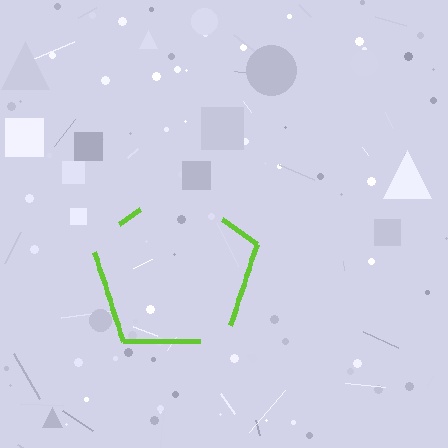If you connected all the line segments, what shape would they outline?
They would outline a pentagon.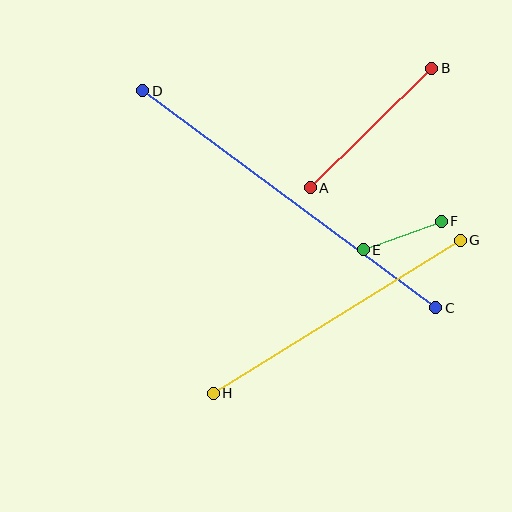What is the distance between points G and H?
The distance is approximately 291 pixels.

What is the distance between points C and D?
The distance is approximately 364 pixels.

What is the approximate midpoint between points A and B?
The midpoint is at approximately (371, 128) pixels.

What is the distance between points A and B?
The distance is approximately 171 pixels.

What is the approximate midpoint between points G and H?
The midpoint is at approximately (337, 317) pixels.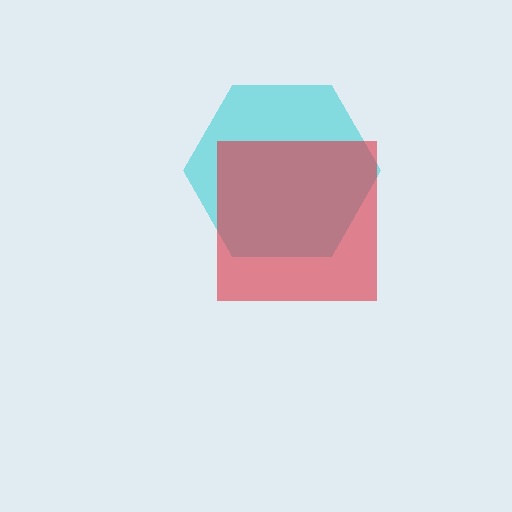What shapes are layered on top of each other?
The layered shapes are: a cyan hexagon, a red square.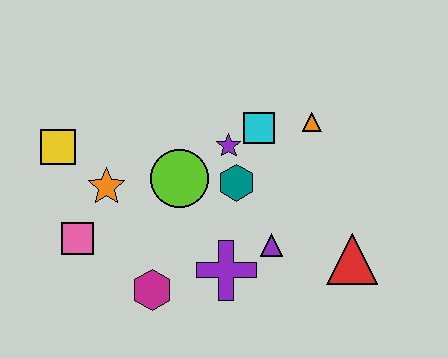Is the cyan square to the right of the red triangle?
No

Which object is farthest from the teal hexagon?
The yellow square is farthest from the teal hexagon.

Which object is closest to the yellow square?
The orange star is closest to the yellow square.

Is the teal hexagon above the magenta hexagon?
Yes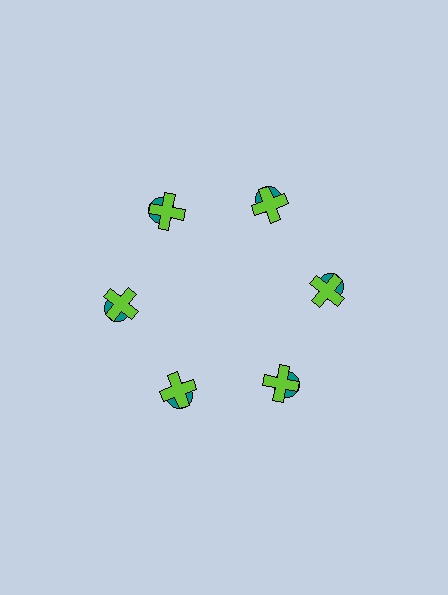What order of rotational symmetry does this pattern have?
This pattern has 6-fold rotational symmetry.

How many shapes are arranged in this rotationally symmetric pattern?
There are 12 shapes, arranged in 6 groups of 2.